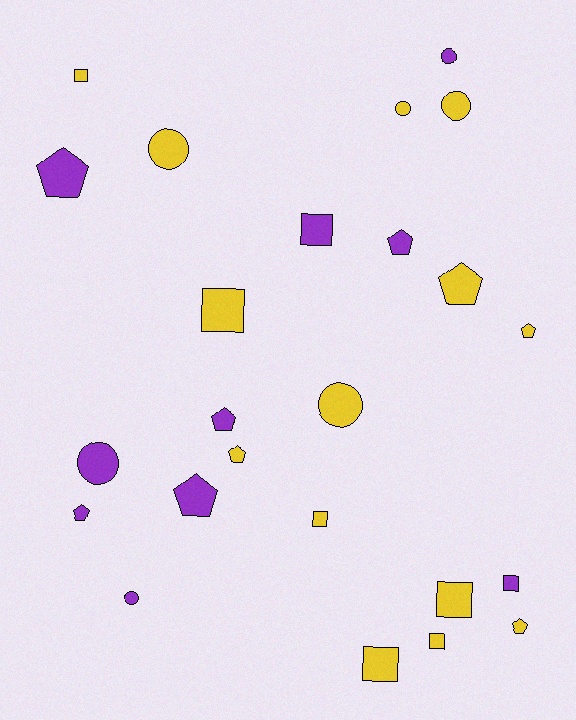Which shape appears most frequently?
Pentagon, with 9 objects.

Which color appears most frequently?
Yellow, with 14 objects.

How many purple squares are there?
There are 2 purple squares.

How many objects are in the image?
There are 24 objects.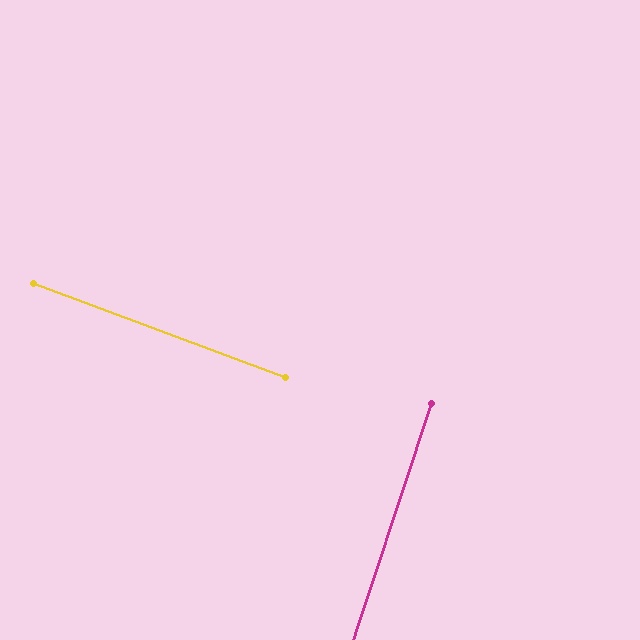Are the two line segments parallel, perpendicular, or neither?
Perpendicular — they meet at approximately 88°.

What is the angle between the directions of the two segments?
Approximately 88 degrees.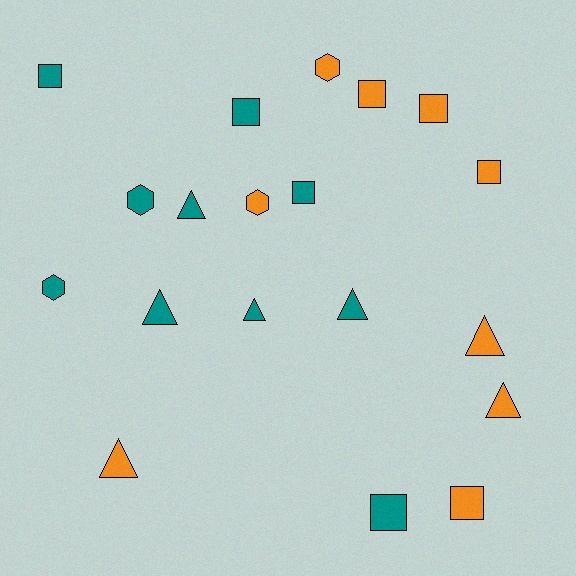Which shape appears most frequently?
Square, with 8 objects.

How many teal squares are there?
There are 4 teal squares.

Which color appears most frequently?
Teal, with 10 objects.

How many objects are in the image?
There are 19 objects.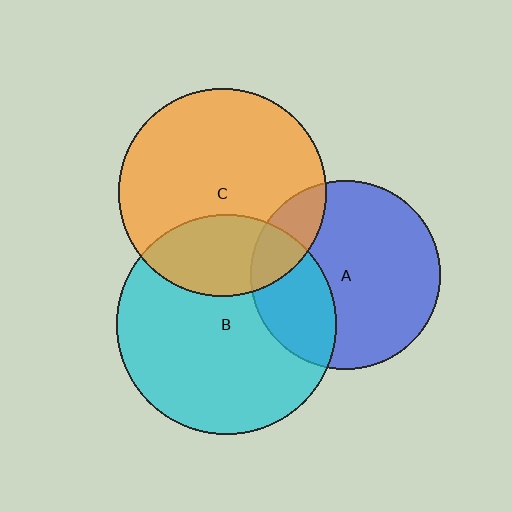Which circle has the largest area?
Circle B (cyan).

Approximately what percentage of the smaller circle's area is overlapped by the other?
Approximately 30%.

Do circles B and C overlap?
Yes.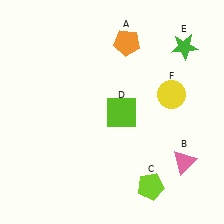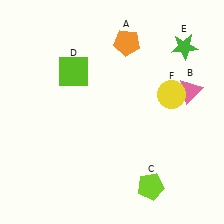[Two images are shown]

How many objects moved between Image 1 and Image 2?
2 objects moved between the two images.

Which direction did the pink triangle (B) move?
The pink triangle (B) moved up.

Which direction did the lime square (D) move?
The lime square (D) moved left.